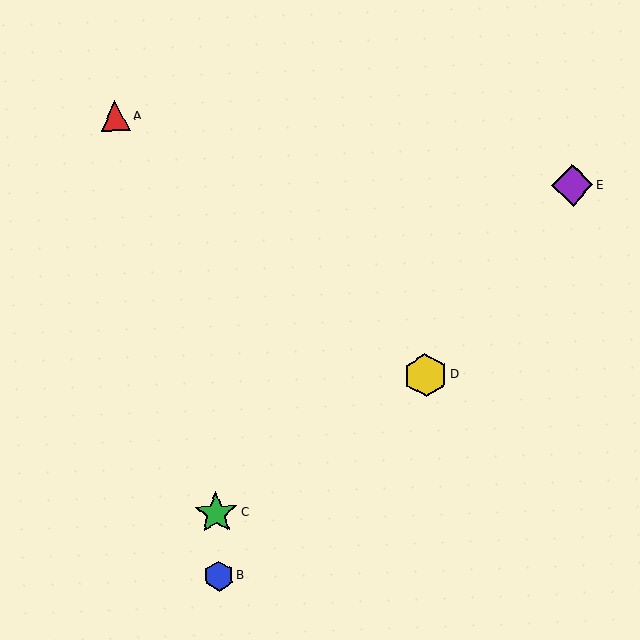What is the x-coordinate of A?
Object A is at x≈115.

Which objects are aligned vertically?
Objects B, C are aligned vertically.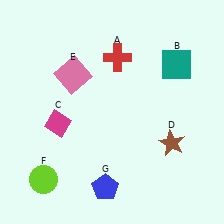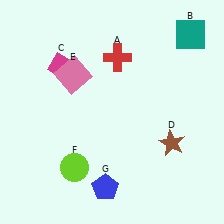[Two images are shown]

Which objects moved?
The objects that moved are: the teal square (B), the magenta diamond (C), the lime circle (F).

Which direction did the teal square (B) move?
The teal square (B) moved up.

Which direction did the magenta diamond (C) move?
The magenta diamond (C) moved up.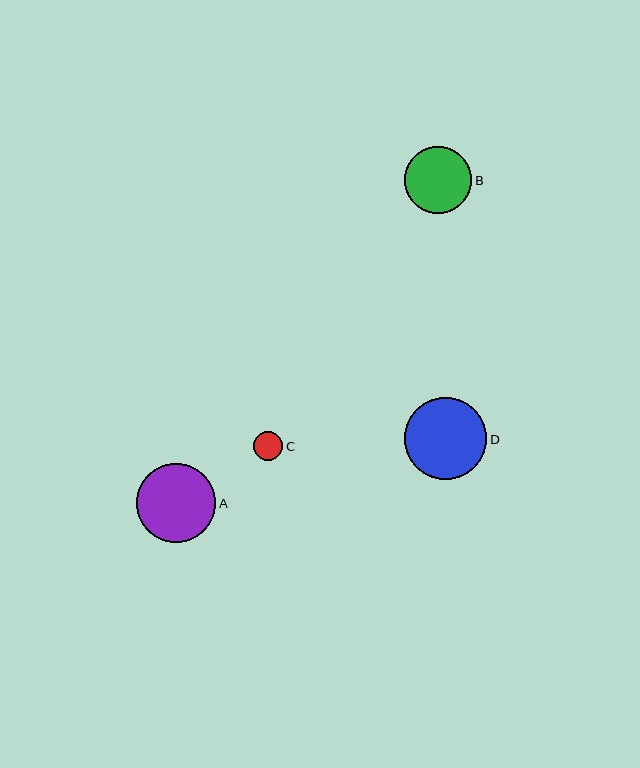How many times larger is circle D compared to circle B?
Circle D is approximately 1.2 times the size of circle B.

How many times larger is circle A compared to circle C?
Circle A is approximately 2.7 times the size of circle C.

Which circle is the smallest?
Circle C is the smallest with a size of approximately 30 pixels.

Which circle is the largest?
Circle D is the largest with a size of approximately 82 pixels.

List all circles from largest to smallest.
From largest to smallest: D, A, B, C.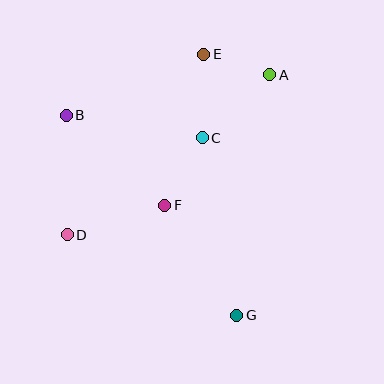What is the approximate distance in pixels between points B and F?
The distance between B and F is approximately 133 pixels.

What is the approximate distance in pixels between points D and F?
The distance between D and F is approximately 102 pixels.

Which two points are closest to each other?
Points A and E are closest to each other.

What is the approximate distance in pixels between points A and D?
The distance between A and D is approximately 258 pixels.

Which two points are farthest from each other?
Points E and G are farthest from each other.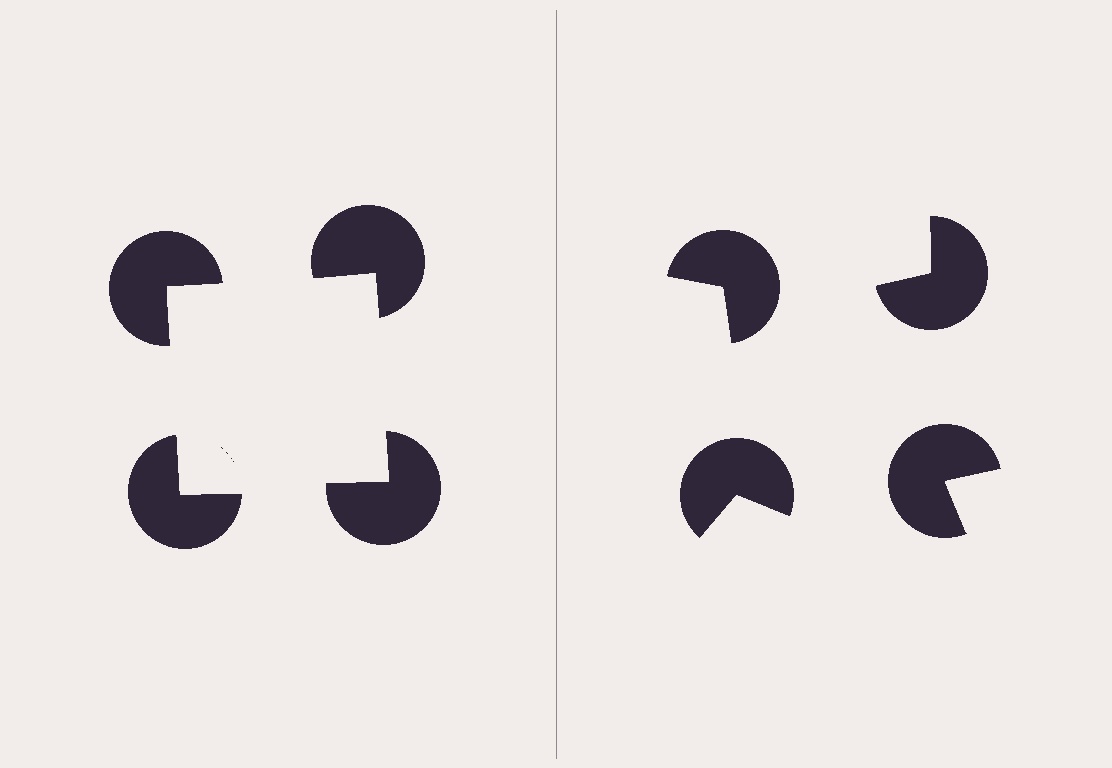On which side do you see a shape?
An illusory square appears on the left side. On the right side the wedge cuts are rotated, so no coherent shape forms.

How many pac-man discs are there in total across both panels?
8 — 4 on each side.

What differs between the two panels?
The pac-man discs are positioned identically on both sides; only the wedge orientations differ. On the left they align to a square; on the right they are misaligned.